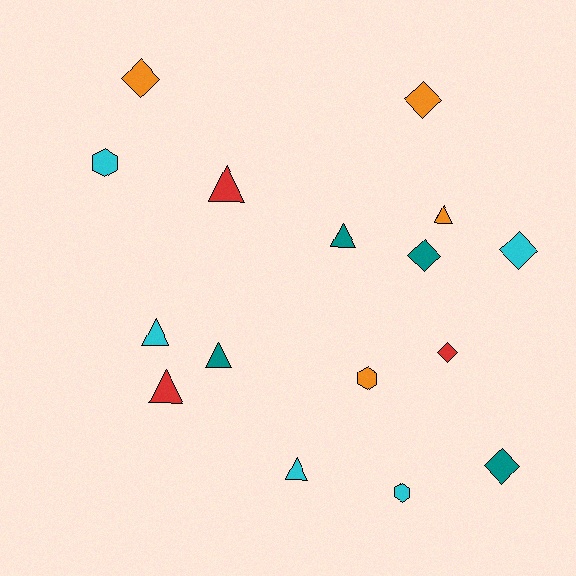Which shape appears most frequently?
Triangle, with 7 objects.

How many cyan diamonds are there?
There is 1 cyan diamond.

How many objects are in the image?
There are 16 objects.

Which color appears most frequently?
Cyan, with 5 objects.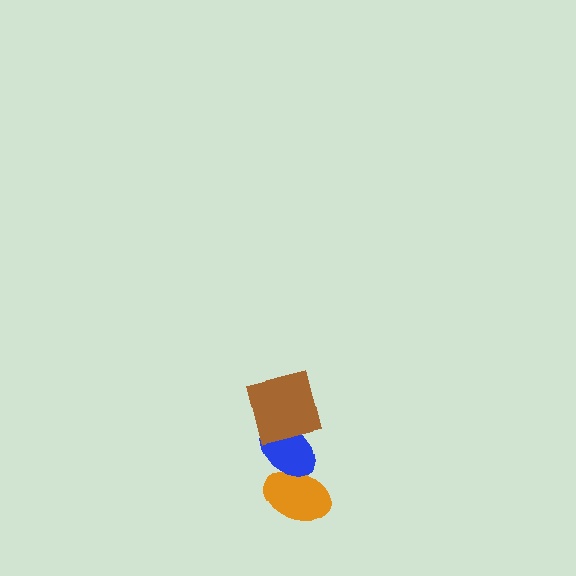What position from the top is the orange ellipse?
The orange ellipse is 3rd from the top.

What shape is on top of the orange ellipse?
The blue ellipse is on top of the orange ellipse.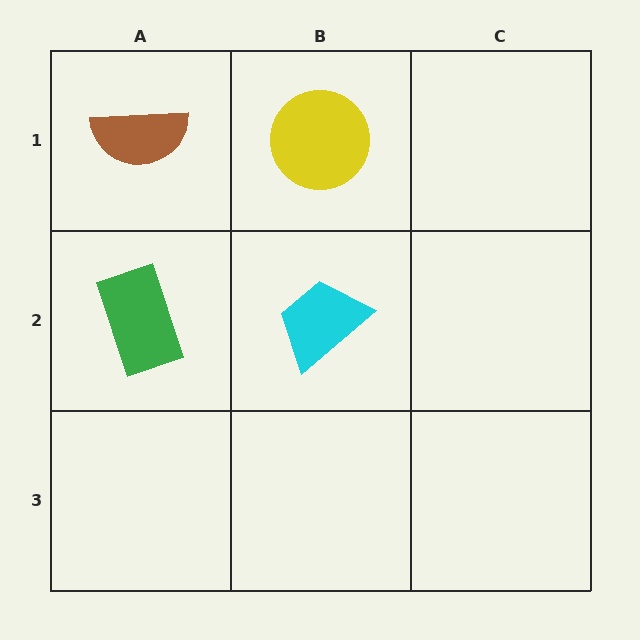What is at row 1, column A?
A brown semicircle.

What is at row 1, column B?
A yellow circle.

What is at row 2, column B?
A cyan trapezoid.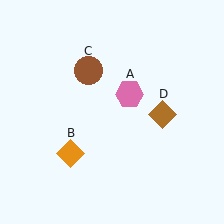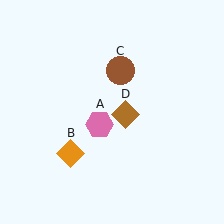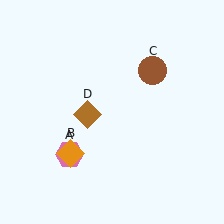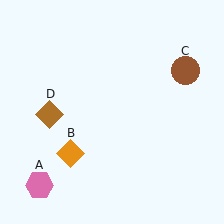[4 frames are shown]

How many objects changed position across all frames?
3 objects changed position: pink hexagon (object A), brown circle (object C), brown diamond (object D).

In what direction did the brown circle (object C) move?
The brown circle (object C) moved right.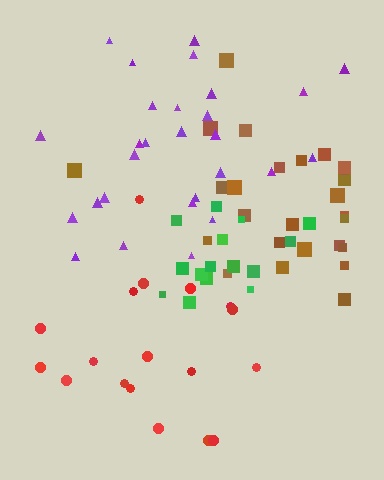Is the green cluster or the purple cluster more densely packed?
Green.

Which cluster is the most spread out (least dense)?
Red.